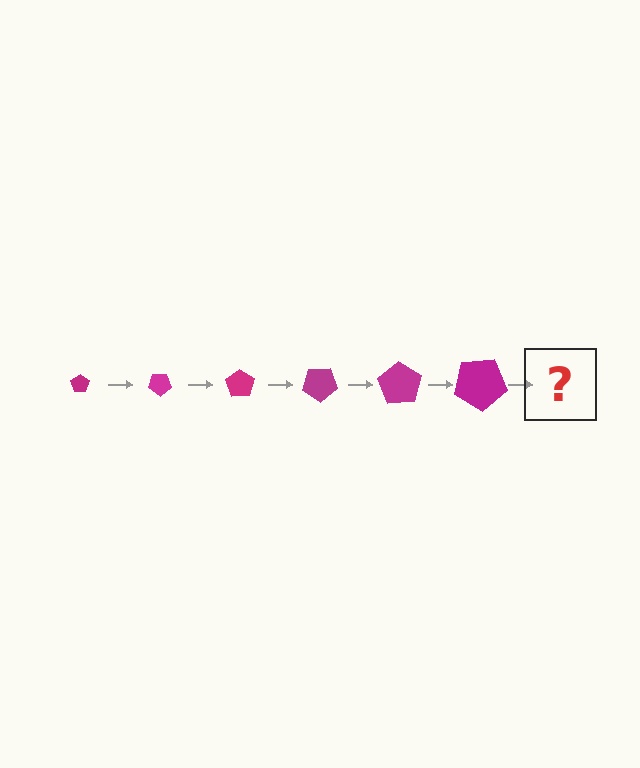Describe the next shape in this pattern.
It should be a pentagon, larger than the previous one and rotated 210 degrees from the start.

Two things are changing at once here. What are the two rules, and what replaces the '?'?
The two rules are that the pentagon grows larger each step and it rotates 35 degrees each step. The '?' should be a pentagon, larger than the previous one and rotated 210 degrees from the start.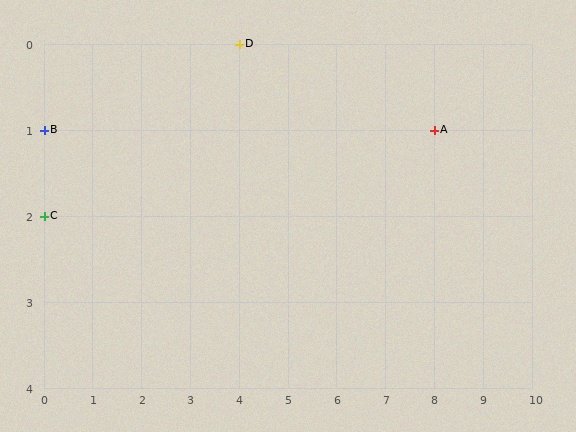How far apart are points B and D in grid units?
Points B and D are 4 columns and 1 row apart (about 4.1 grid units diagonally).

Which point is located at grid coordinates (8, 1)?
Point A is at (8, 1).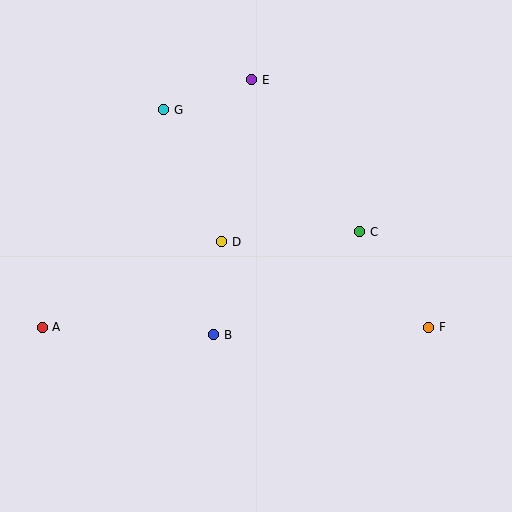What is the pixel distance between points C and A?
The distance between C and A is 332 pixels.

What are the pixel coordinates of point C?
Point C is at (360, 232).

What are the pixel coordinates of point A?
Point A is at (42, 327).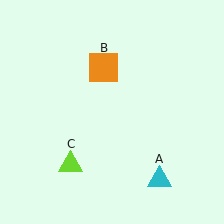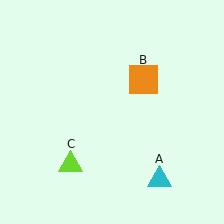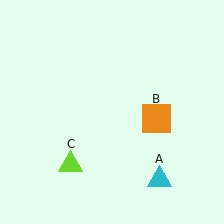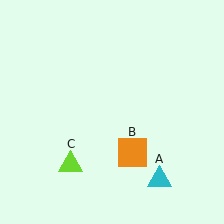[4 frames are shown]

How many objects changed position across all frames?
1 object changed position: orange square (object B).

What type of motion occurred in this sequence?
The orange square (object B) rotated clockwise around the center of the scene.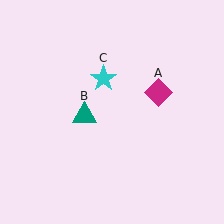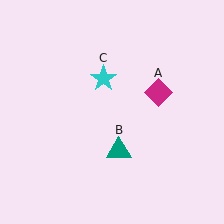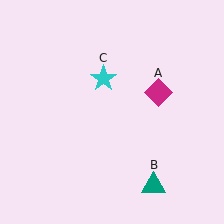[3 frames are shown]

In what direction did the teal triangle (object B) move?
The teal triangle (object B) moved down and to the right.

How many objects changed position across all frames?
1 object changed position: teal triangle (object B).